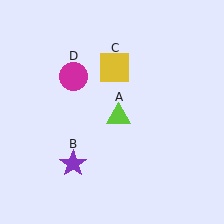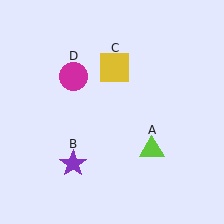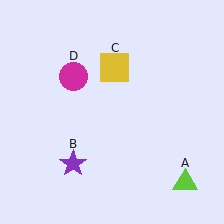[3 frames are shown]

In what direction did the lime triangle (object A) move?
The lime triangle (object A) moved down and to the right.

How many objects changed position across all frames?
1 object changed position: lime triangle (object A).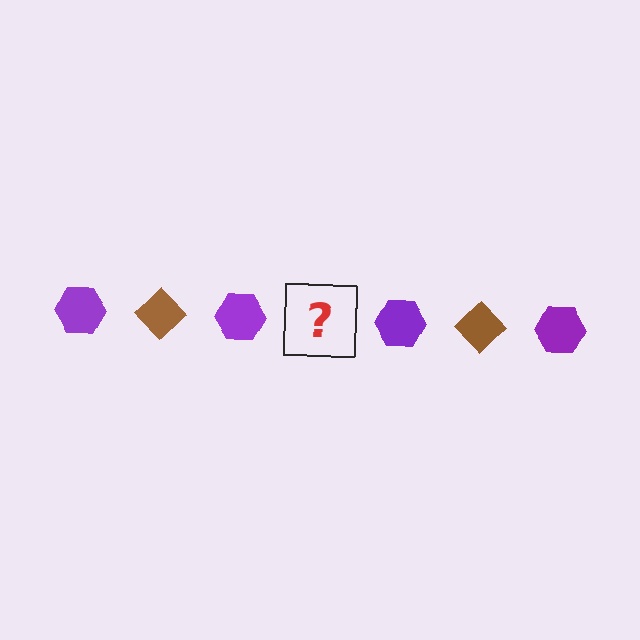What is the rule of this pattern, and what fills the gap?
The rule is that the pattern alternates between purple hexagon and brown diamond. The gap should be filled with a brown diamond.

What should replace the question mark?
The question mark should be replaced with a brown diamond.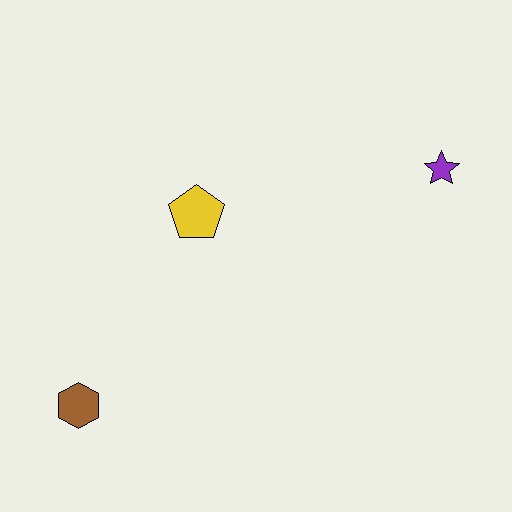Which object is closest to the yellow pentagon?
The brown hexagon is closest to the yellow pentagon.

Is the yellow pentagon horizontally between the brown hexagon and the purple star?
Yes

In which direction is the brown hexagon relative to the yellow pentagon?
The brown hexagon is below the yellow pentagon.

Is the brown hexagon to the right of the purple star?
No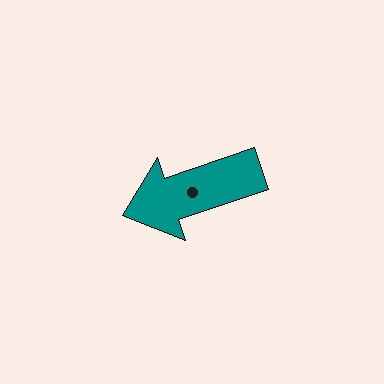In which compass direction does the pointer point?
West.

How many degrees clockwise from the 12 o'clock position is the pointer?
Approximately 251 degrees.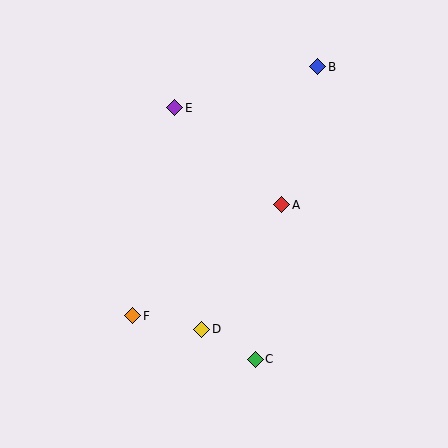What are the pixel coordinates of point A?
Point A is at (282, 205).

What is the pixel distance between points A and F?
The distance between A and F is 186 pixels.